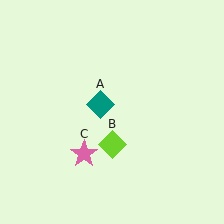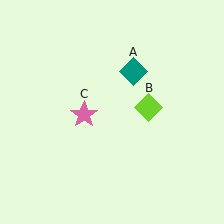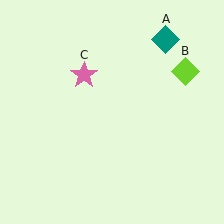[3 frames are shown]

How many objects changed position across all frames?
3 objects changed position: teal diamond (object A), lime diamond (object B), pink star (object C).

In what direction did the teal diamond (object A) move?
The teal diamond (object A) moved up and to the right.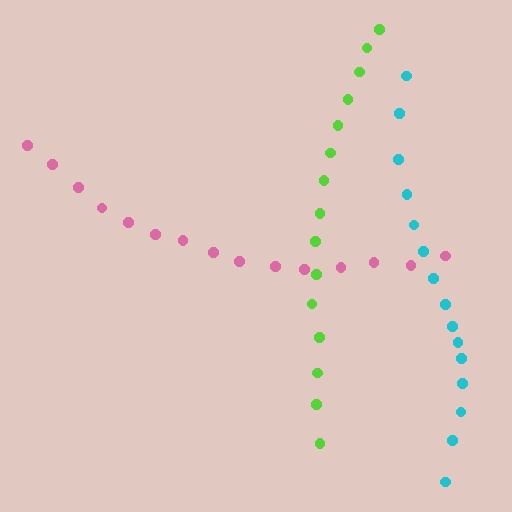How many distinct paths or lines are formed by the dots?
There are 3 distinct paths.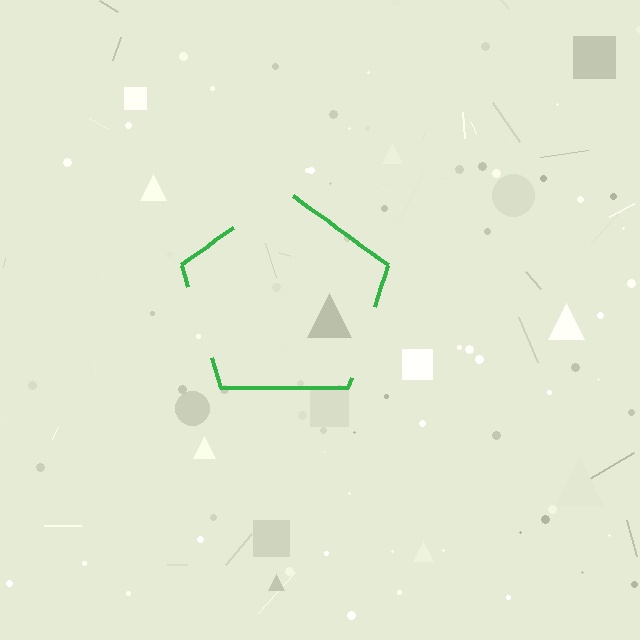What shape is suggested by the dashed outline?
The dashed outline suggests a pentagon.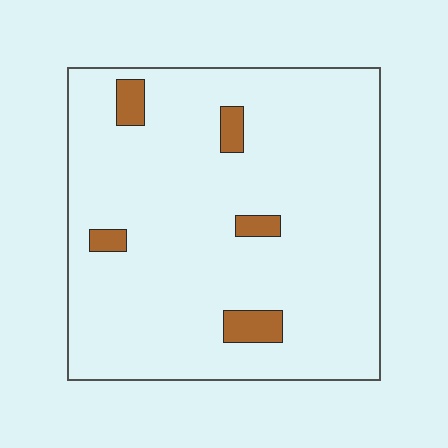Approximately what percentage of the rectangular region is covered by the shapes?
Approximately 5%.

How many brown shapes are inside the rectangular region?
5.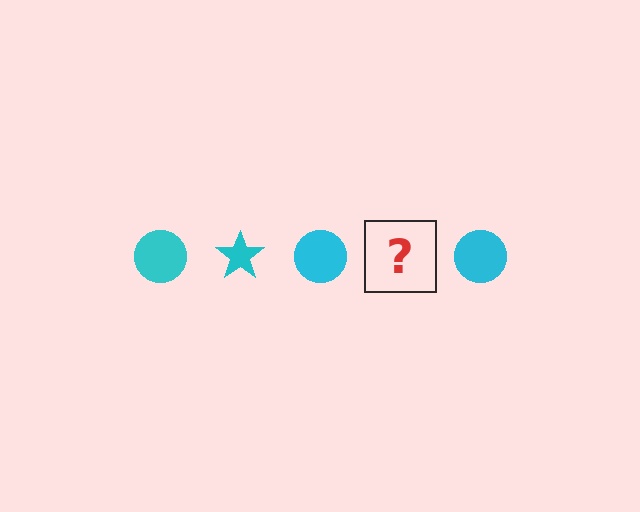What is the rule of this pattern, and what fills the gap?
The rule is that the pattern cycles through circle, star shapes in cyan. The gap should be filled with a cyan star.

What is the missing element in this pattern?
The missing element is a cyan star.